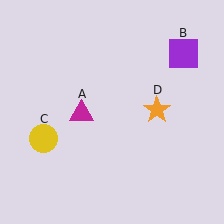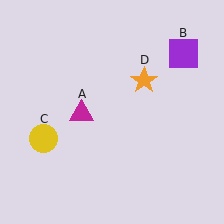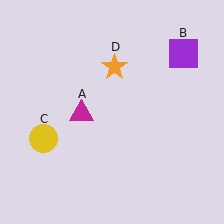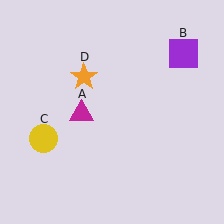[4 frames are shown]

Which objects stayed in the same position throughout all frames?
Magenta triangle (object A) and purple square (object B) and yellow circle (object C) remained stationary.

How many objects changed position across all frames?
1 object changed position: orange star (object D).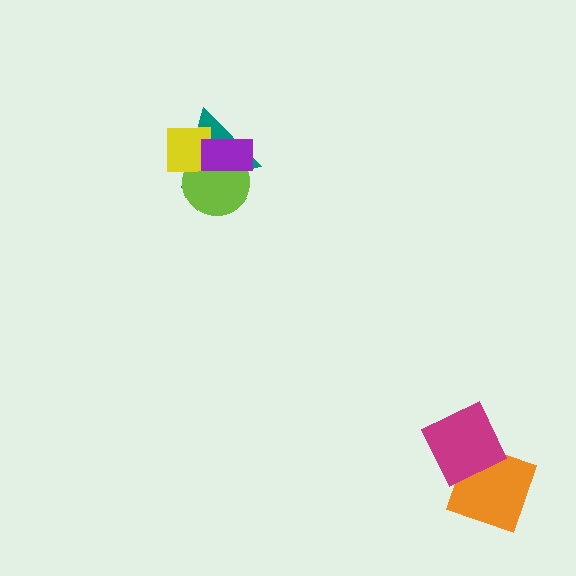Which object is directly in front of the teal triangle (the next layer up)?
The lime circle is directly in front of the teal triangle.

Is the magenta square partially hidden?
No, no other shape covers it.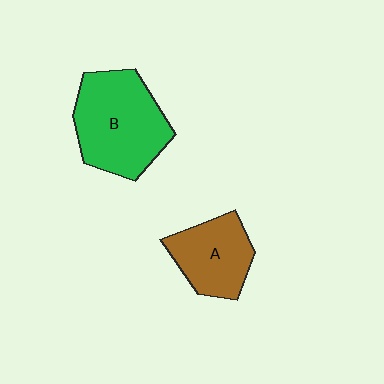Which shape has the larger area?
Shape B (green).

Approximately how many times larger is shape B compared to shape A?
Approximately 1.5 times.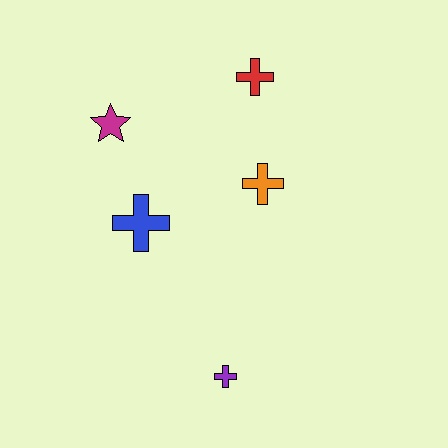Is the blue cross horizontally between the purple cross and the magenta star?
Yes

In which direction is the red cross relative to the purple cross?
The red cross is above the purple cross.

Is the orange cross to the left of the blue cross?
No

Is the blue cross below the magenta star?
Yes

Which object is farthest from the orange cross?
The purple cross is farthest from the orange cross.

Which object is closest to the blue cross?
The magenta star is closest to the blue cross.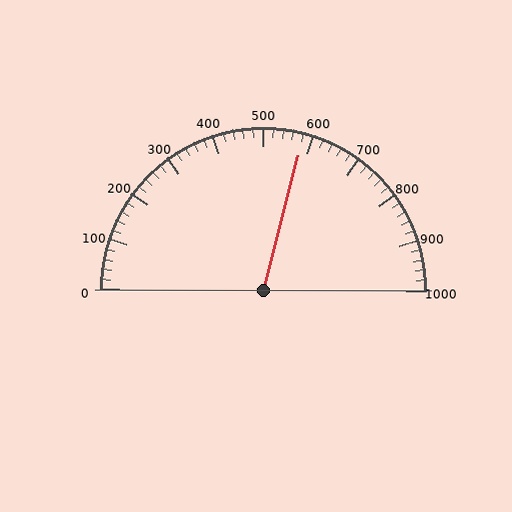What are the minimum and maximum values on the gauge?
The gauge ranges from 0 to 1000.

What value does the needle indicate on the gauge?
The needle indicates approximately 580.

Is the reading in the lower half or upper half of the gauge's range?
The reading is in the upper half of the range (0 to 1000).